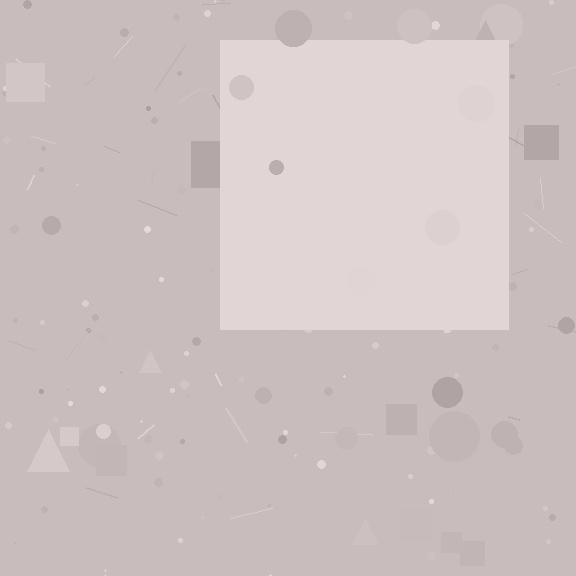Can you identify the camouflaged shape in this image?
The camouflaged shape is a square.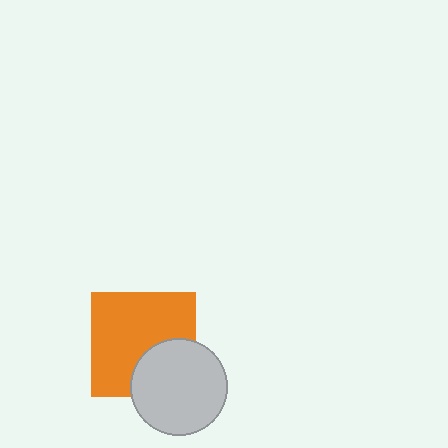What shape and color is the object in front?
The object in front is a light gray circle.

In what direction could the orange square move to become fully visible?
The orange square could move toward the upper-left. That would shift it out from behind the light gray circle entirely.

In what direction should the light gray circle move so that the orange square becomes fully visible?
The light gray circle should move toward the lower-right. That is the shortest direction to clear the overlap and leave the orange square fully visible.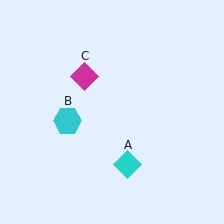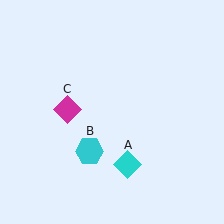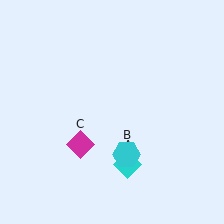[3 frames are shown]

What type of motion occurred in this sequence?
The cyan hexagon (object B), magenta diamond (object C) rotated counterclockwise around the center of the scene.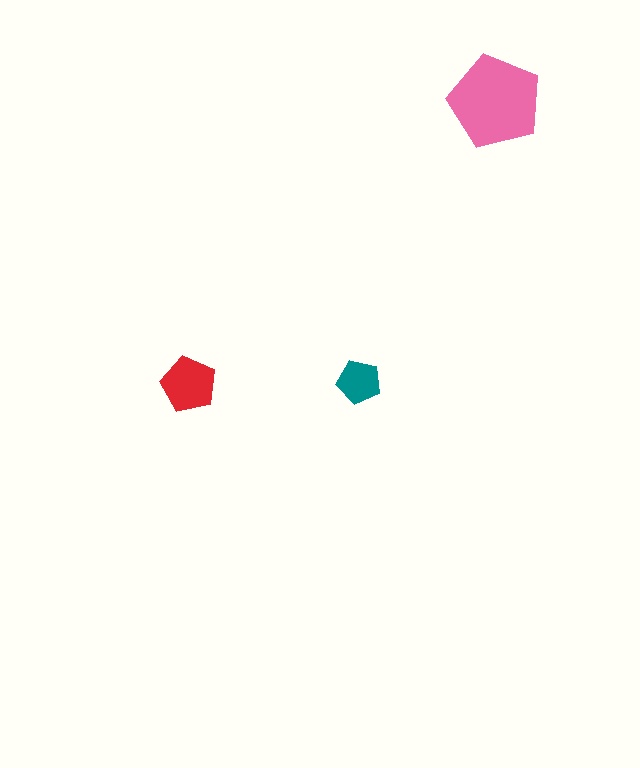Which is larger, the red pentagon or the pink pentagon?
The pink one.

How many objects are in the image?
There are 3 objects in the image.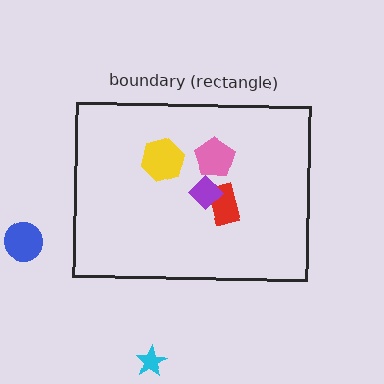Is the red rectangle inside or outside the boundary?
Inside.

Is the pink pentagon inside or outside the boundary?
Inside.